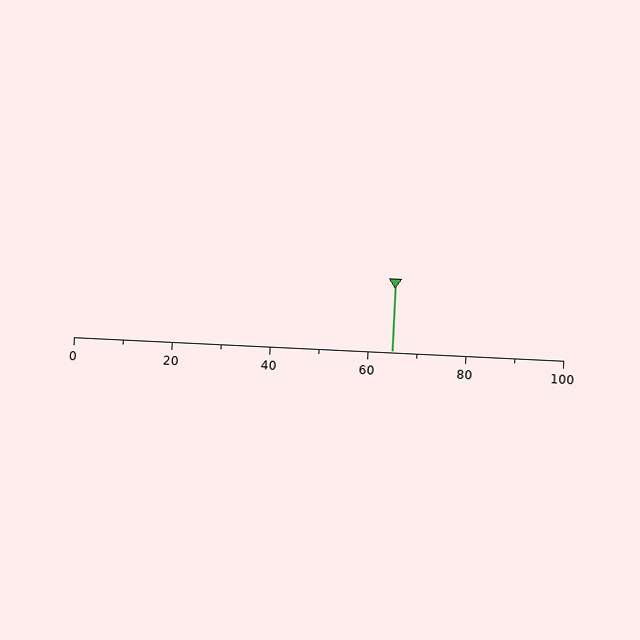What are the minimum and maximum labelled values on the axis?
The axis runs from 0 to 100.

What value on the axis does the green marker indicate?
The marker indicates approximately 65.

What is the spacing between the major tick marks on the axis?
The major ticks are spaced 20 apart.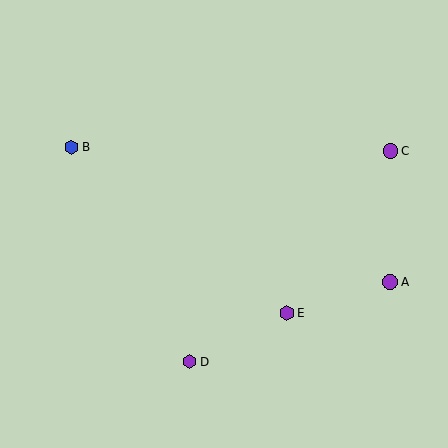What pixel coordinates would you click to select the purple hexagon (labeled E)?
Click at (287, 313) to select the purple hexagon E.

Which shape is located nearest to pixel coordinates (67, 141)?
The blue hexagon (labeled B) at (72, 147) is nearest to that location.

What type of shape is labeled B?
Shape B is a blue hexagon.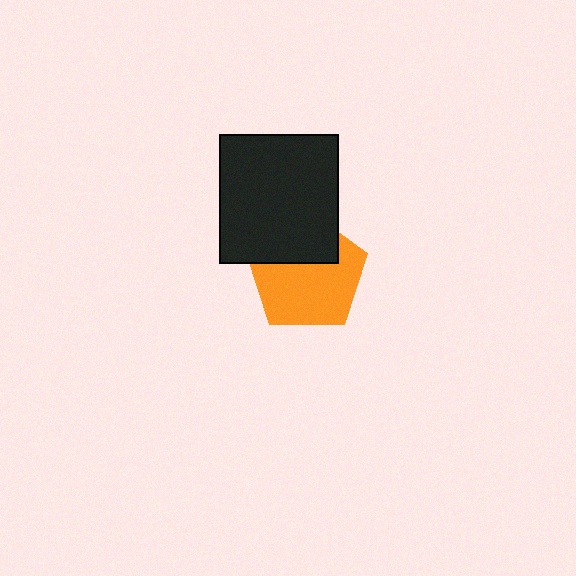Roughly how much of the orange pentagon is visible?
Most of it is visible (roughly 66%).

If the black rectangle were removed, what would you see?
You would see the complete orange pentagon.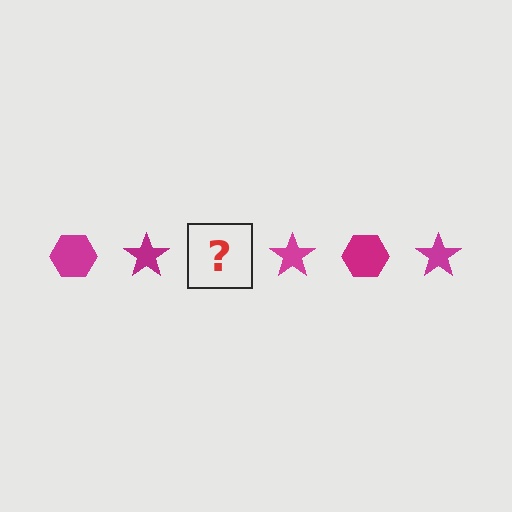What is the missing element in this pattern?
The missing element is a magenta hexagon.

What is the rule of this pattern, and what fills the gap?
The rule is that the pattern cycles through hexagon, star shapes in magenta. The gap should be filled with a magenta hexagon.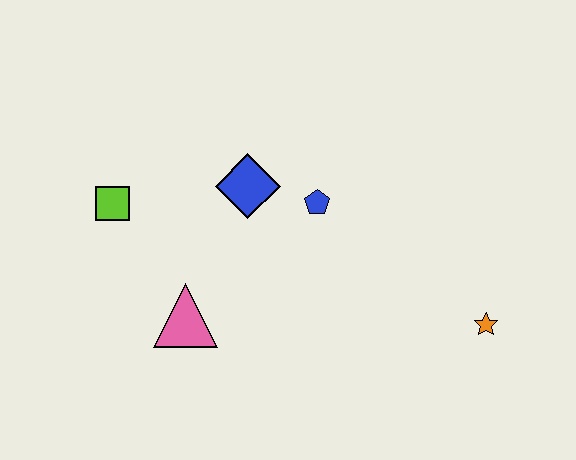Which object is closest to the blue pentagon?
The blue diamond is closest to the blue pentagon.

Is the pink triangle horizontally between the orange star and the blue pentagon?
No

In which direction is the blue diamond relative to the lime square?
The blue diamond is to the right of the lime square.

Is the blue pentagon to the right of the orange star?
No